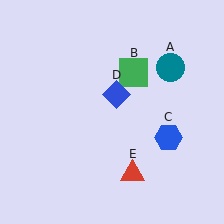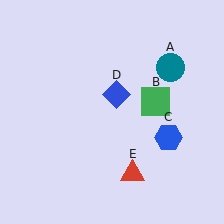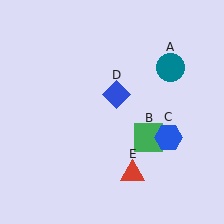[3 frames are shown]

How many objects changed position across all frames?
1 object changed position: green square (object B).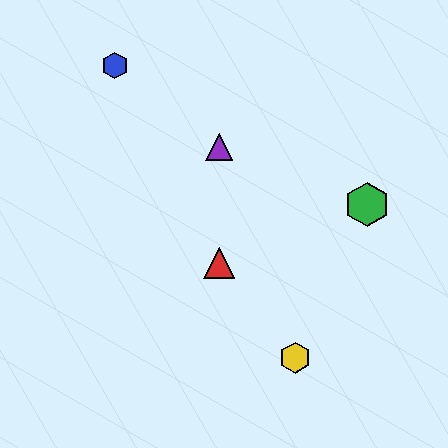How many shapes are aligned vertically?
2 shapes (the red triangle, the purple triangle) are aligned vertically.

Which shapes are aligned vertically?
The red triangle, the purple triangle are aligned vertically.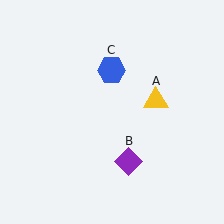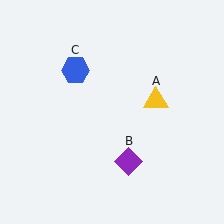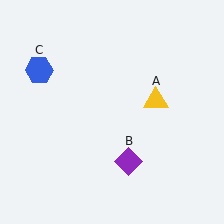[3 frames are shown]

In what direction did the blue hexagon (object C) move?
The blue hexagon (object C) moved left.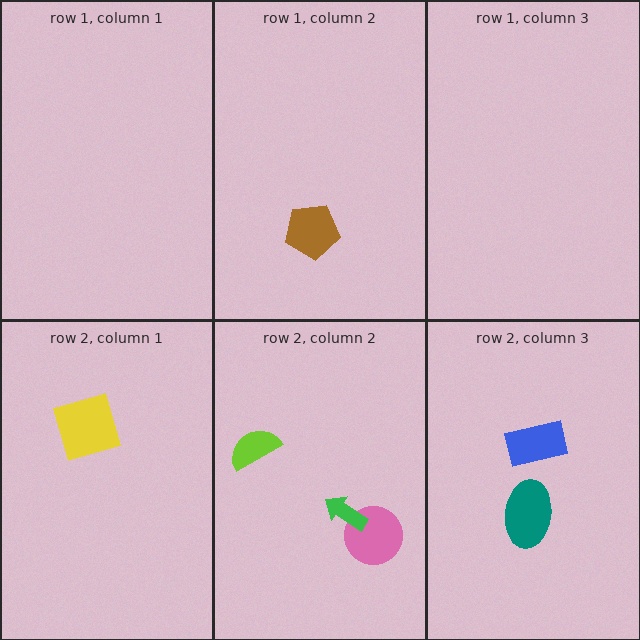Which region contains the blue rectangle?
The row 2, column 3 region.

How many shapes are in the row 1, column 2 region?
1.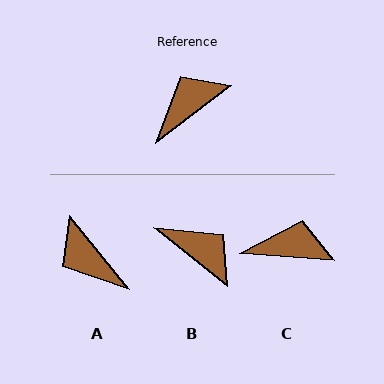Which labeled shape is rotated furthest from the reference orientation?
A, about 92 degrees away.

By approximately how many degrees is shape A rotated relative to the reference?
Approximately 92 degrees counter-clockwise.